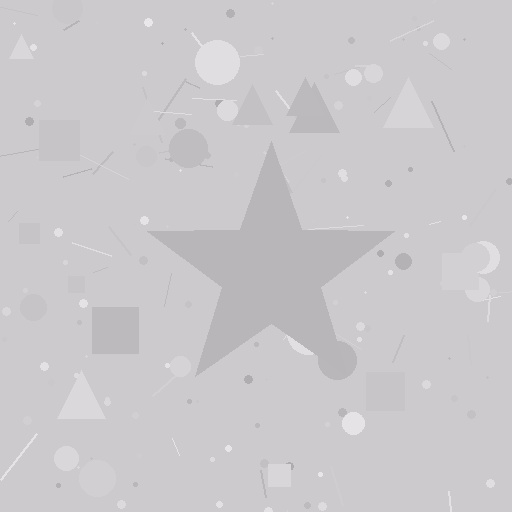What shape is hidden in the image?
A star is hidden in the image.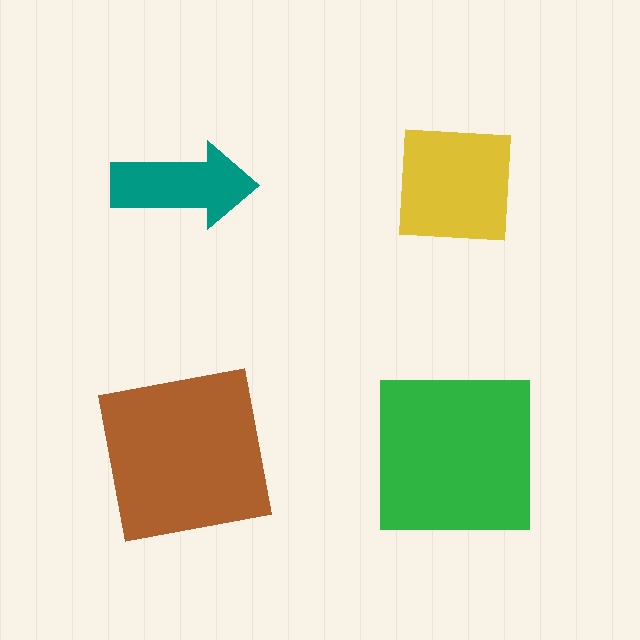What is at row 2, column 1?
A brown square.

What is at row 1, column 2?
A yellow square.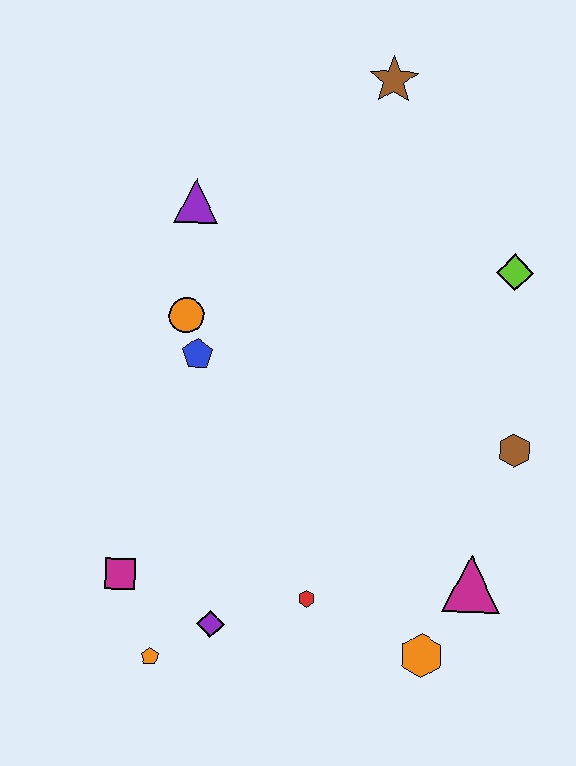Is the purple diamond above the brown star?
No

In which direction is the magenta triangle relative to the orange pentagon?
The magenta triangle is to the right of the orange pentagon.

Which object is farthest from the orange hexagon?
The brown star is farthest from the orange hexagon.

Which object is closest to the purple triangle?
The orange circle is closest to the purple triangle.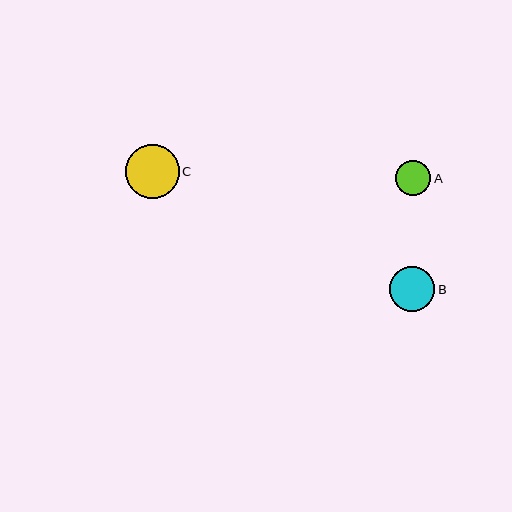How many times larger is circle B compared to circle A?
Circle B is approximately 1.3 times the size of circle A.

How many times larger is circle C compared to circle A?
Circle C is approximately 1.5 times the size of circle A.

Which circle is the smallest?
Circle A is the smallest with a size of approximately 35 pixels.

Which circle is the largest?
Circle C is the largest with a size of approximately 53 pixels.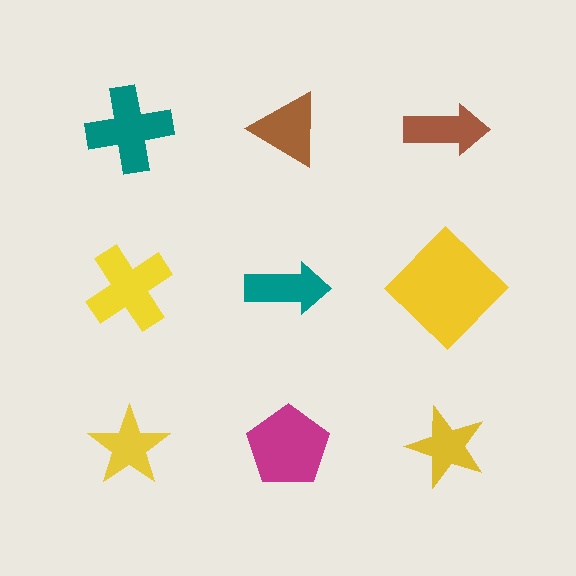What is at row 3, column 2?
A magenta pentagon.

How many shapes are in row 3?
3 shapes.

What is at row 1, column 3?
A brown arrow.